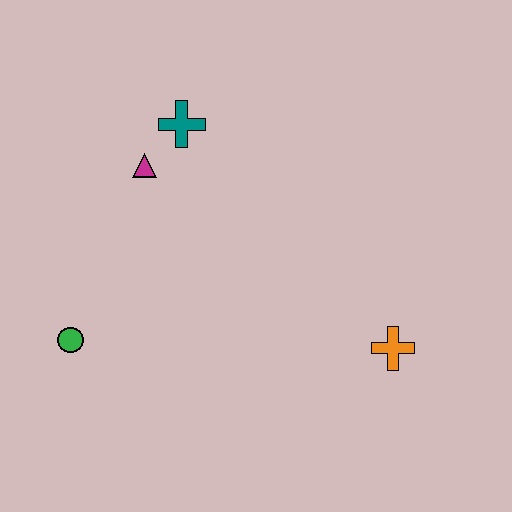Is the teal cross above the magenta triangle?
Yes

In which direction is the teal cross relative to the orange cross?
The teal cross is above the orange cross.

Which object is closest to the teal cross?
The magenta triangle is closest to the teal cross.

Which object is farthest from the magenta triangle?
The orange cross is farthest from the magenta triangle.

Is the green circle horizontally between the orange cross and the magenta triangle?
No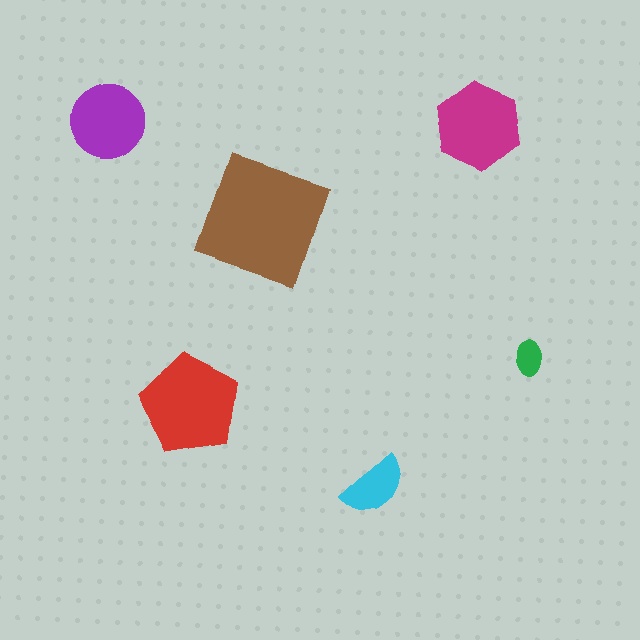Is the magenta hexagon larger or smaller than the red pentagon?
Smaller.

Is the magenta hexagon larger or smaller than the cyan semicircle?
Larger.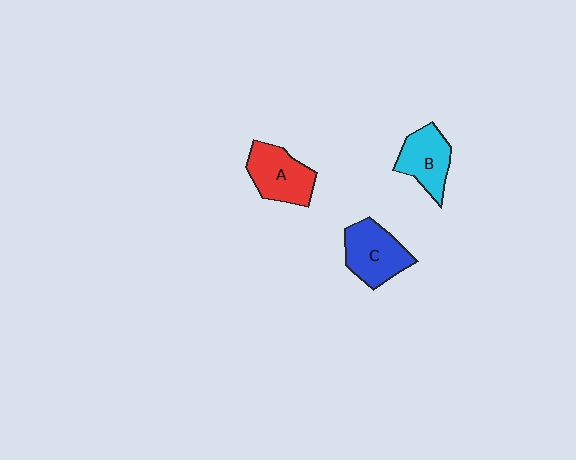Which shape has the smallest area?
Shape B (cyan).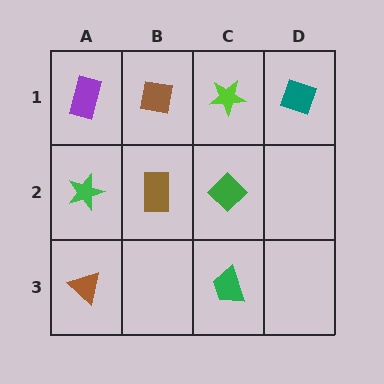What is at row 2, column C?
A green diamond.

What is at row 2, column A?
A green star.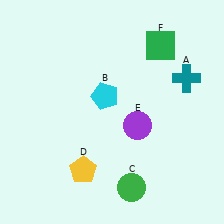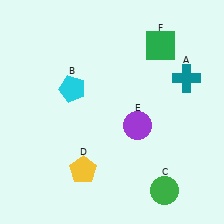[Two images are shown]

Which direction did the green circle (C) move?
The green circle (C) moved right.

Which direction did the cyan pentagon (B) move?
The cyan pentagon (B) moved left.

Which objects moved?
The objects that moved are: the cyan pentagon (B), the green circle (C).